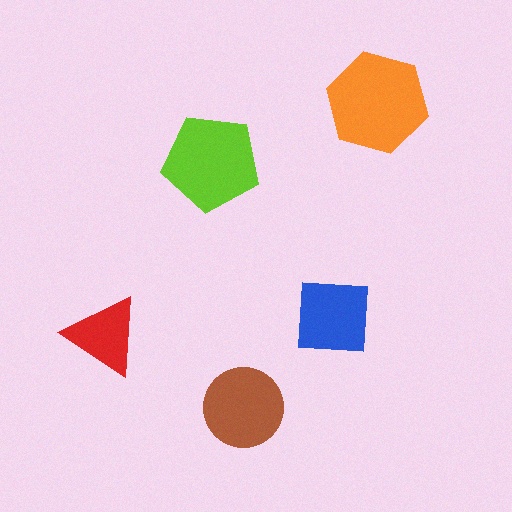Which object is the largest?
The orange hexagon.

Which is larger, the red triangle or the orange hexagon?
The orange hexagon.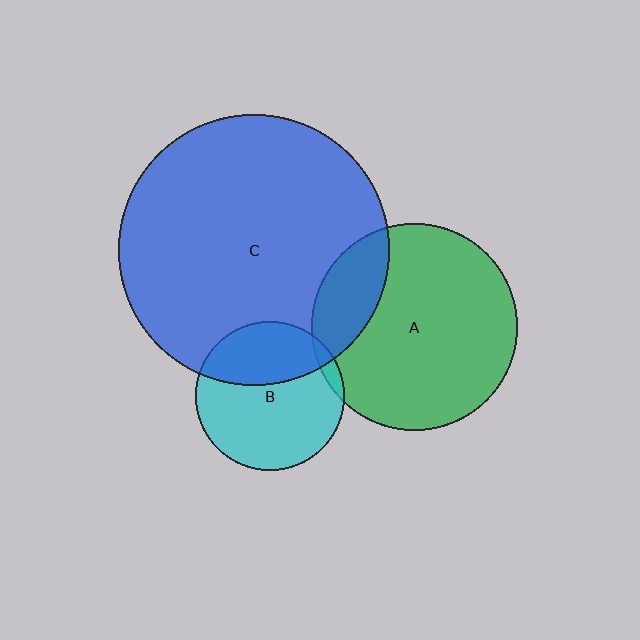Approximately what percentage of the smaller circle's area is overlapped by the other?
Approximately 35%.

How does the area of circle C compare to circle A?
Approximately 1.7 times.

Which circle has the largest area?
Circle C (blue).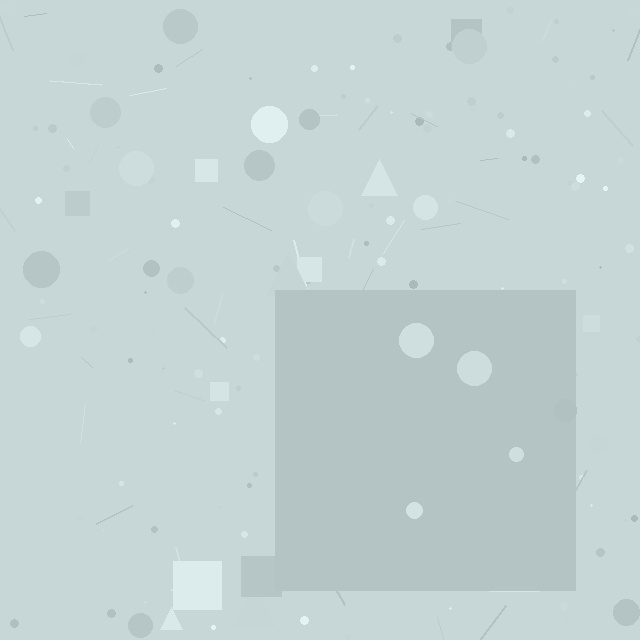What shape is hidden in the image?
A square is hidden in the image.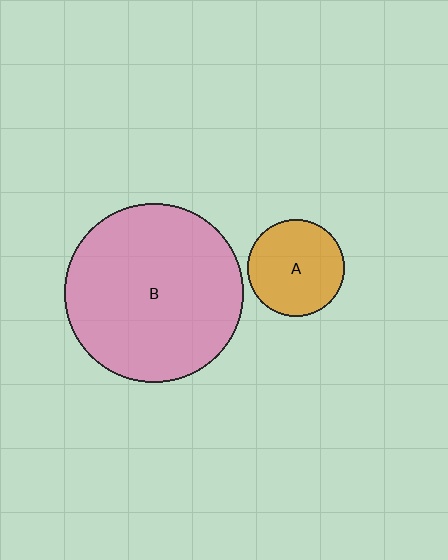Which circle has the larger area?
Circle B (pink).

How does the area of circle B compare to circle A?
Approximately 3.4 times.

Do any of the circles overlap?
No, none of the circles overlap.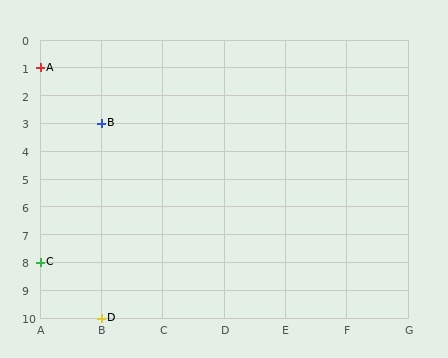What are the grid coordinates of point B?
Point B is at grid coordinates (B, 3).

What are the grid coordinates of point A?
Point A is at grid coordinates (A, 1).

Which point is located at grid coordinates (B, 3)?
Point B is at (B, 3).